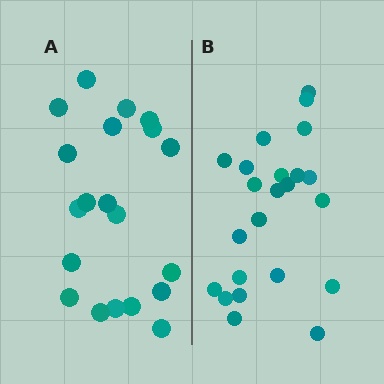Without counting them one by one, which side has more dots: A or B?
Region B (the right region) has more dots.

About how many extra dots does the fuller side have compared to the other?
Region B has just a few more — roughly 2 or 3 more dots than region A.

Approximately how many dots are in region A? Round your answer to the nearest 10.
About 20 dots.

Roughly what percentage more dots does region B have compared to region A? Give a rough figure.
About 15% more.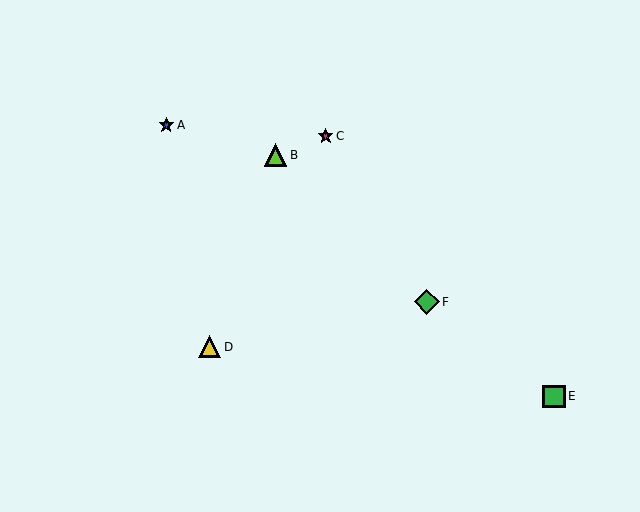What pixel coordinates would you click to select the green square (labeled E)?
Click at (554, 396) to select the green square E.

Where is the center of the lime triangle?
The center of the lime triangle is at (276, 155).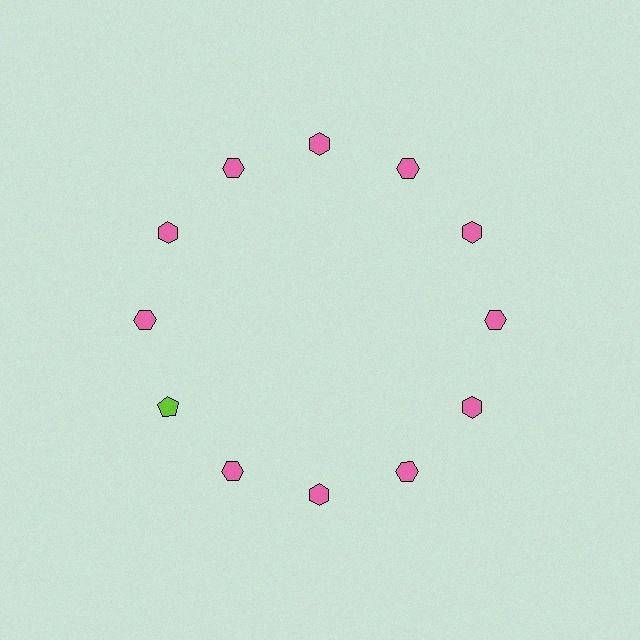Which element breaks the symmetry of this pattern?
The lime pentagon at roughly the 8 o'clock position breaks the symmetry. All other shapes are pink hexagons.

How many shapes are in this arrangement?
There are 12 shapes arranged in a ring pattern.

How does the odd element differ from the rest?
It differs in both color (lime instead of pink) and shape (pentagon instead of hexagon).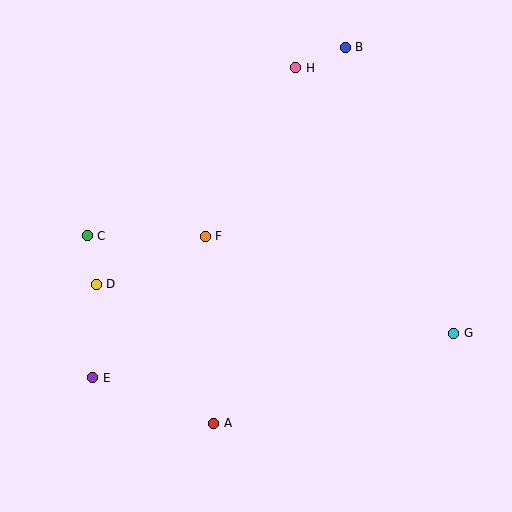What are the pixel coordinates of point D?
Point D is at (96, 284).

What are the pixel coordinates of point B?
Point B is at (345, 47).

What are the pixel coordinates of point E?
Point E is at (93, 378).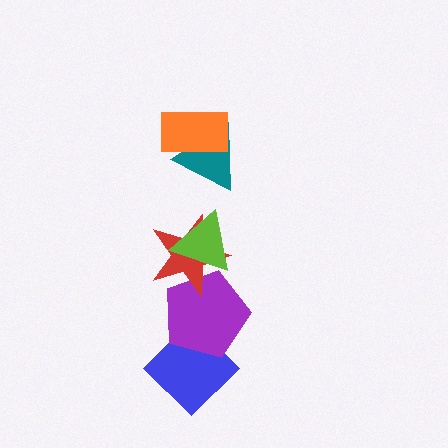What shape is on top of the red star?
The lime triangle is on top of the red star.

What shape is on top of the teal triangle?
The orange rectangle is on top of the teal triangle.